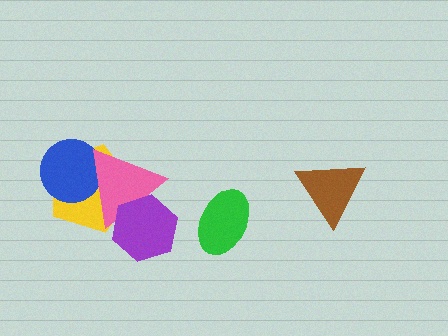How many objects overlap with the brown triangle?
0 objects overlap with the brown triangle.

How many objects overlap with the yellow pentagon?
3 objects overlap with the yellow pentagon.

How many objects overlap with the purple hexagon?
2 objects overlap with the purple hexagon.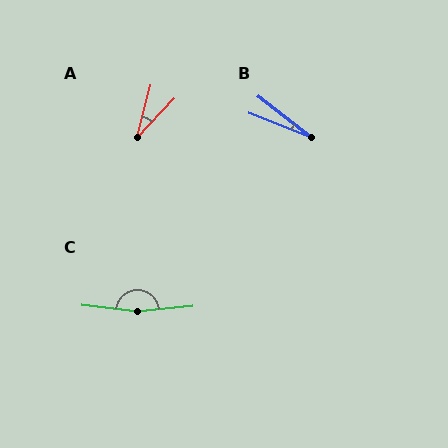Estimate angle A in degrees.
Approximately 30 degrees.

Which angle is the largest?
C, at approximately 168 degrees.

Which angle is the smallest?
B, at approximately 17 degrees.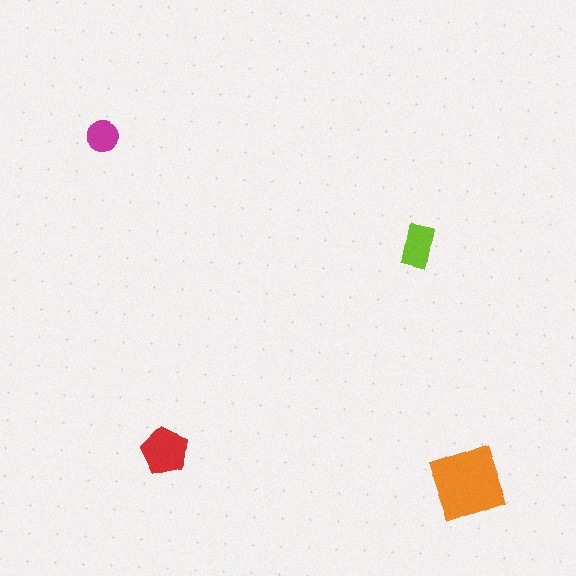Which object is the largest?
The orange diamond.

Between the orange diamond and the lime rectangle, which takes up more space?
The orange diamond.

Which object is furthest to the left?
The magenta circle is leftmost.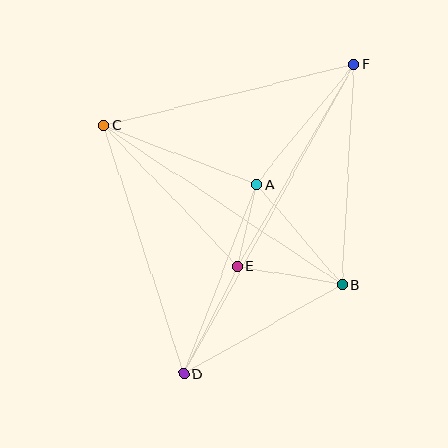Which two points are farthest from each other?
Points D and F are farthest from each other.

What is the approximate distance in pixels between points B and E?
The distance between B and E is approximately 106 pixels.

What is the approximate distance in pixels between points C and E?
The distance between C and E is approximately 194 pixels.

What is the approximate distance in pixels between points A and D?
The distance between A and D is approximately 203 pixels.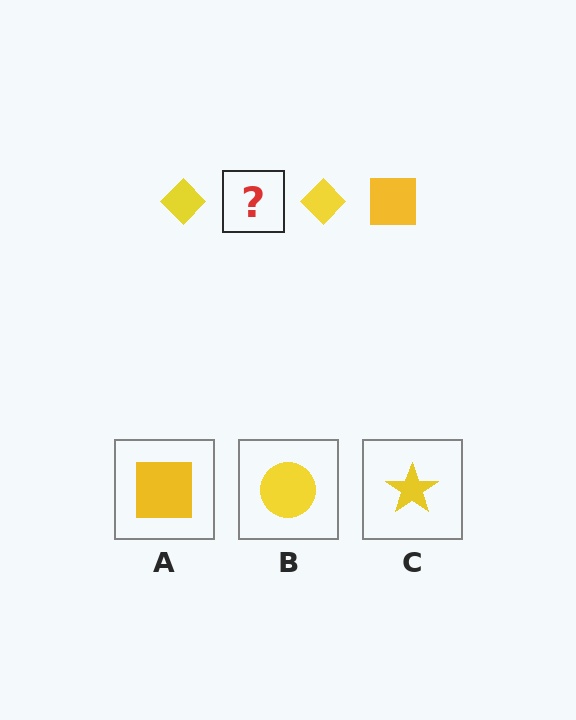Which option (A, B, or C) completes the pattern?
A.